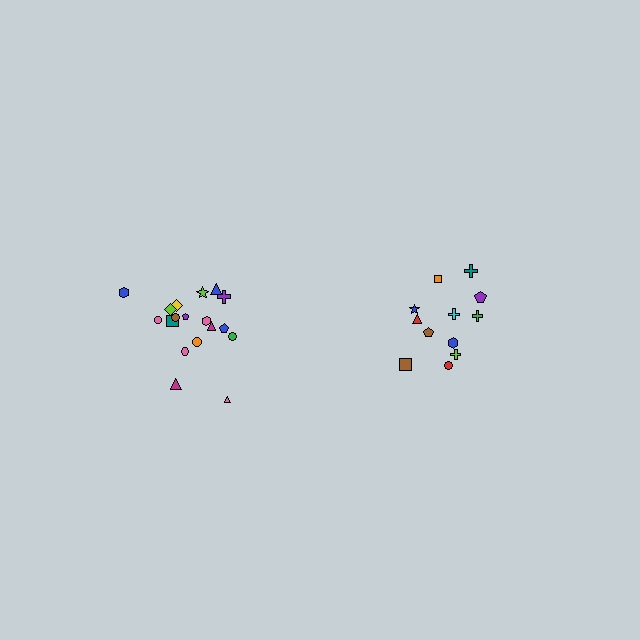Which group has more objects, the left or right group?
The left group.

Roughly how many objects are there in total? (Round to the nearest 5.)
Roughly 30 objects in total.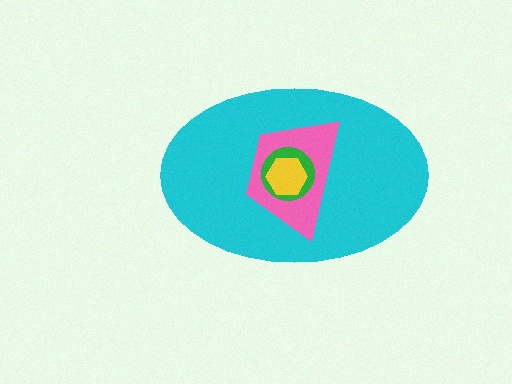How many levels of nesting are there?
4.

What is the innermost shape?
The yellow hexagon.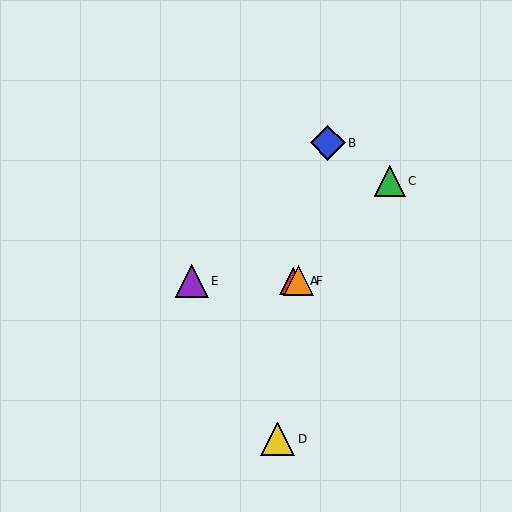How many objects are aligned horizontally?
3 objects (A, E, F) are aligned horizontally.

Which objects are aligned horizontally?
Objects A, E, F are aligned horizontally.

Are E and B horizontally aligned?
No, E is at y≈281 and B is at y≈143.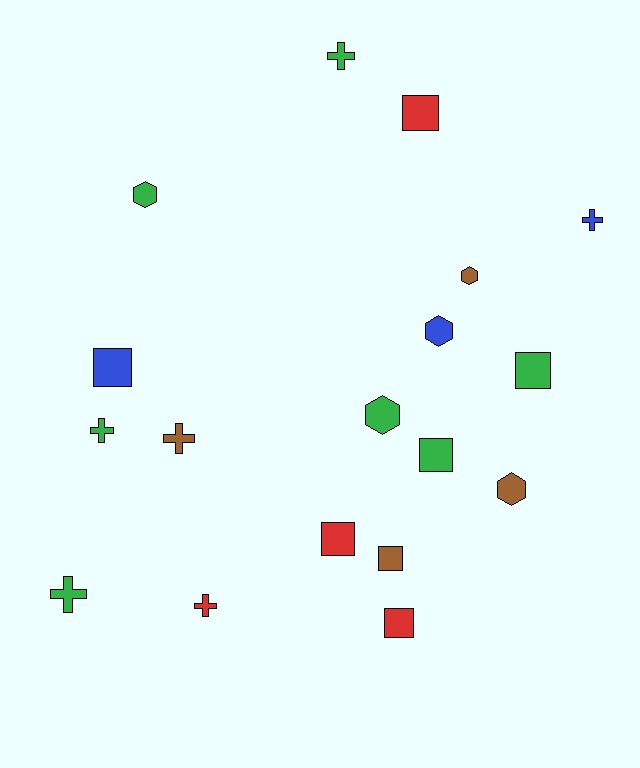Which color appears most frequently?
Green, with 7 objects.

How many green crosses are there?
There are 3 green crosses.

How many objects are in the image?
There are 18 objects.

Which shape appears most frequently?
Square, with 7 objects.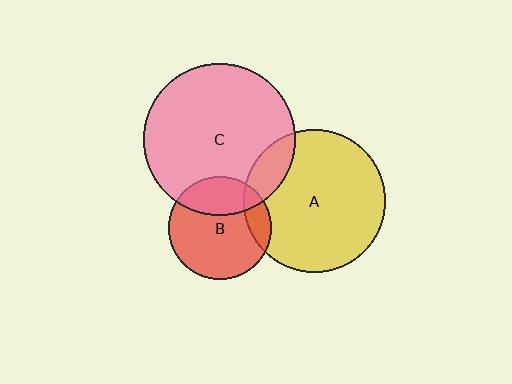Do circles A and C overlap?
Yes.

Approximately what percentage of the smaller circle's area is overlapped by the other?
Approximately 15%.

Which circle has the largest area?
Circle C (pink).